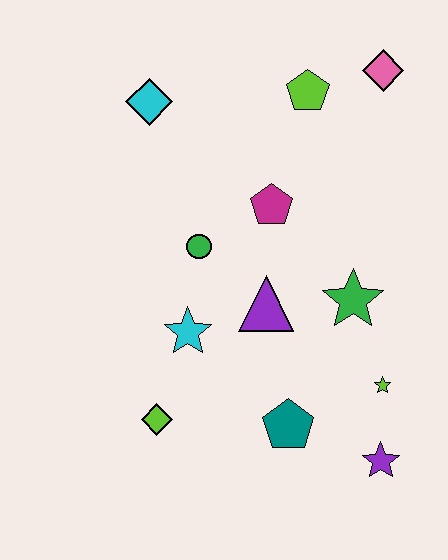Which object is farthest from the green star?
The cyan diamond is farthest from the green star.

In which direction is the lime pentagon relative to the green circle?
The lime pentagon is above the green circle.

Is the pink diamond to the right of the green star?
Yes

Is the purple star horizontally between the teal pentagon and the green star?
No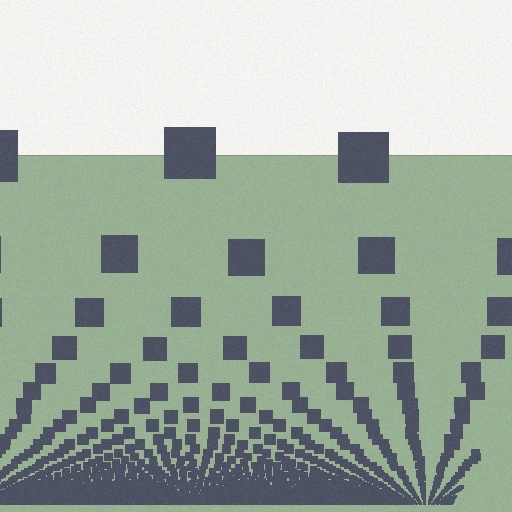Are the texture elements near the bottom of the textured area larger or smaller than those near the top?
Smaller. The gradient is inverted — elements near the bottom are smaller and denser.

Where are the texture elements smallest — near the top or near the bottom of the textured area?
Near the bottom.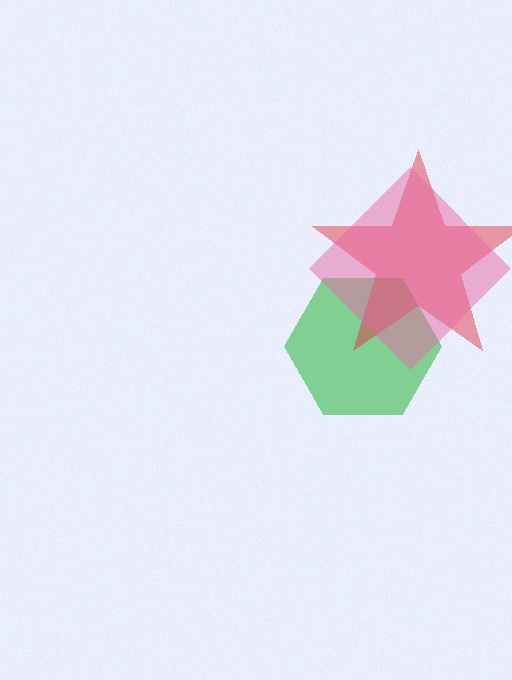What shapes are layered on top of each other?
The layered shapes are: a green hexagon, a red star, a pink diamond.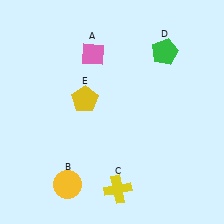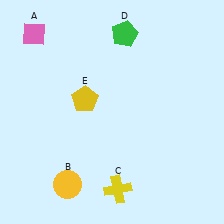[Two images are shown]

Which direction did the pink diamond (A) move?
The pink diamond (A) moved left.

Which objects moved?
The objects that moved are: the pink diamond (A), the green pentagon (D).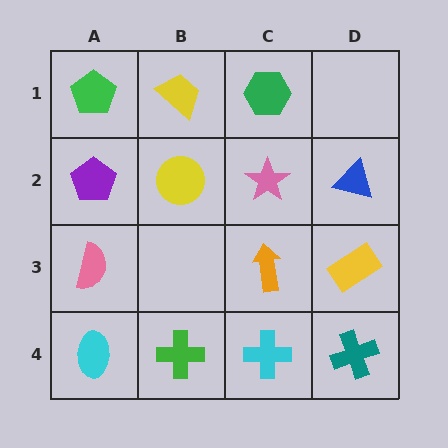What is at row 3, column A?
A pink semicircle.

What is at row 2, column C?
A pink star.